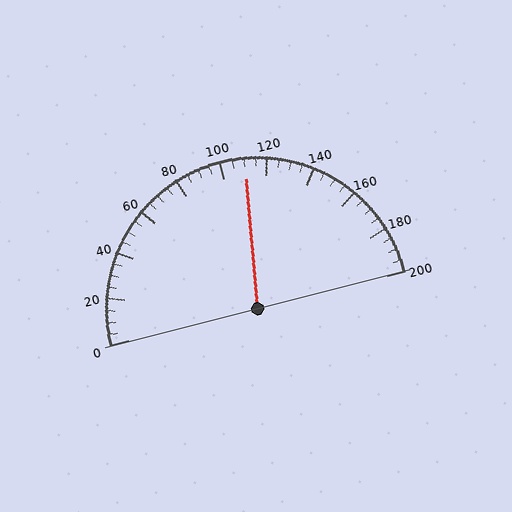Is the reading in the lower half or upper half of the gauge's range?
The reading is in the upper half of the range (0 to 200).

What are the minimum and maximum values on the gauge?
The gauge ranges from 0 to 200.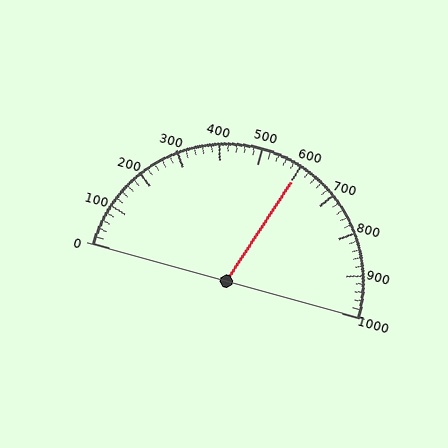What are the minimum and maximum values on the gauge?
The gauge ranges from 0 to 1000.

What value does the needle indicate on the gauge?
The needle indicates approximately 600.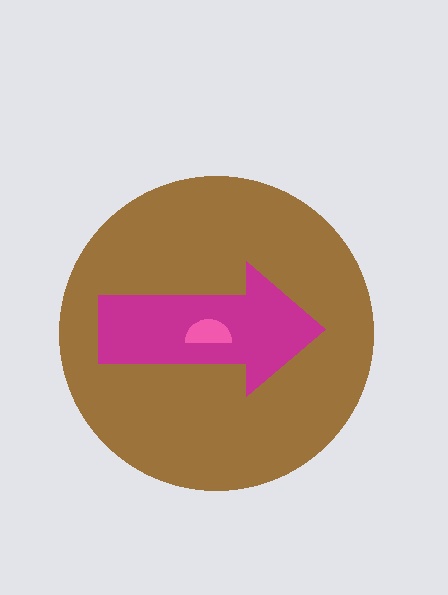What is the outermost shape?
The brown circle.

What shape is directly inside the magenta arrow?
The pink semicircle.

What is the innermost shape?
The pink semicircle.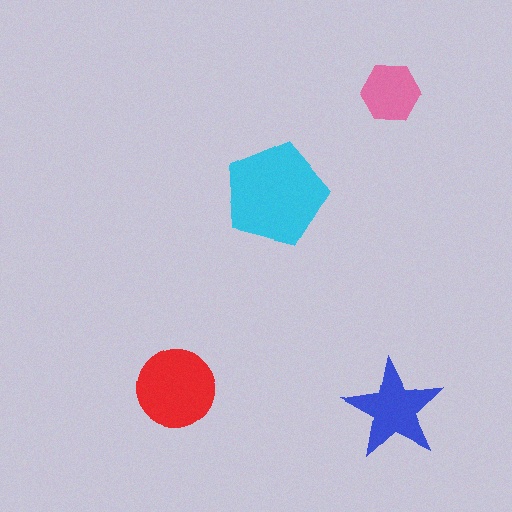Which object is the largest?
The cyan pentagon.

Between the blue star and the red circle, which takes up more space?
The red circle.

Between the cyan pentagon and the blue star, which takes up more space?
The cyan pentagon.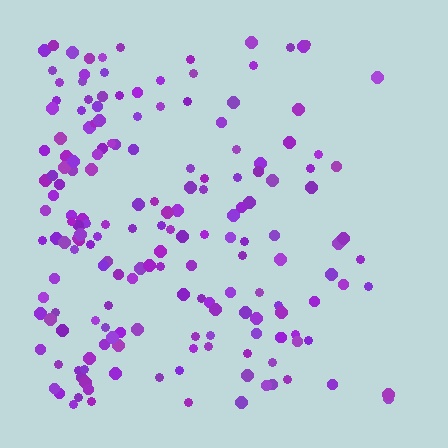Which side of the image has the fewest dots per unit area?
The right.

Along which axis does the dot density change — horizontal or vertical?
Horizontal.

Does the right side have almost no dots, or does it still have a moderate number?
Still a moderate number, just noticeably fewer than the left.